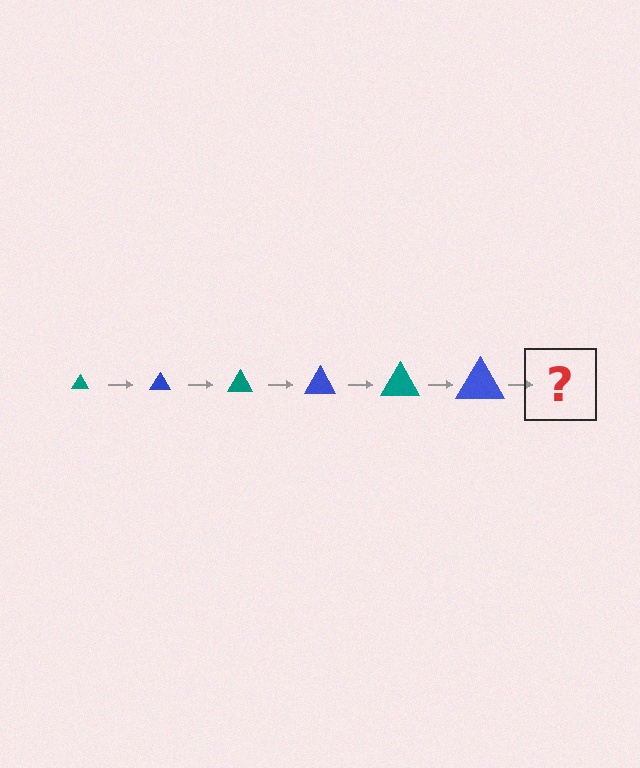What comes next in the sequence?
The next element should be a teal triangle, larger than the previous one.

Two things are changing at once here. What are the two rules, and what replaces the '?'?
The two rules are that the triangle grows larger each step and the color cycles through teal and blue. The '?' should be a teal triangle, larger than the previous one.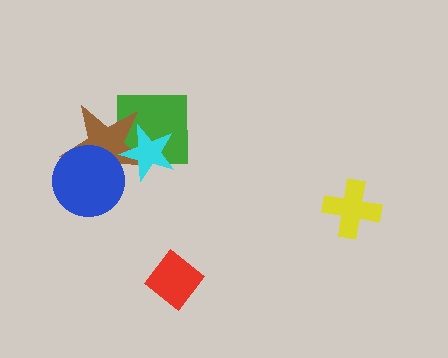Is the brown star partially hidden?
Yes, it is partially covered by another shape.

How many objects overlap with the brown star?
3 objects overlap with the brown star.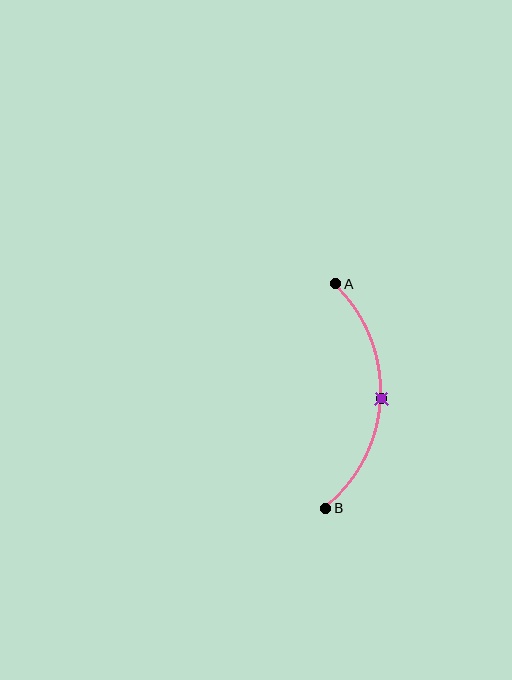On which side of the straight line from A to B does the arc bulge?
The arc bulges to the right of the straight line connecting A and B.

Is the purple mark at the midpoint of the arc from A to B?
Yes. The purple mark lies on the arc at equal arc-length from both A and B — it is the arc midpoint.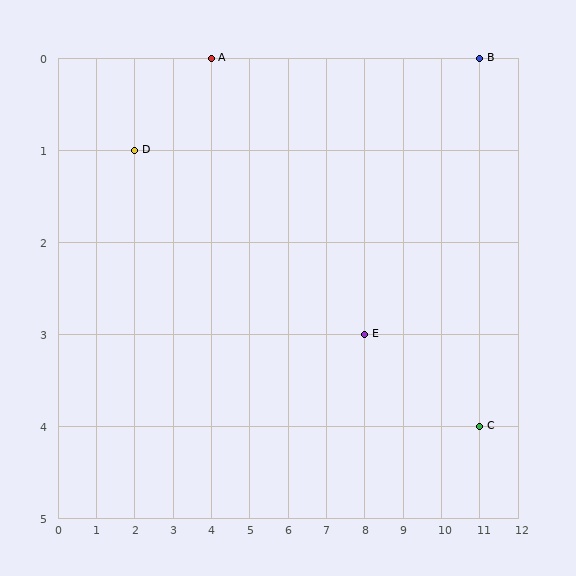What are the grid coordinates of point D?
Point D is at grid coordinates (2, 1).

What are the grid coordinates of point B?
Point B is at grid coordinates (11, 0).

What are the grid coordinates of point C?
Point C is at grid coordinates (11, 4).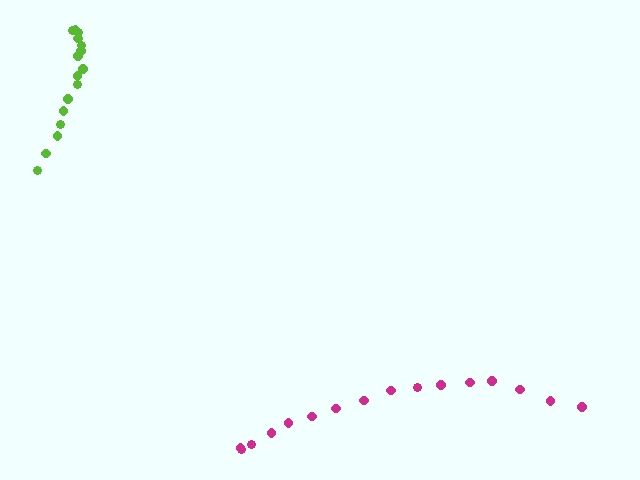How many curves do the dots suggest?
There are 2 distinct paths.